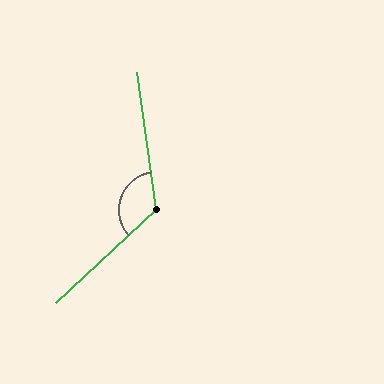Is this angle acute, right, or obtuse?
It is obtuse.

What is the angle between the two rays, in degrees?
Approximately 125 degrees.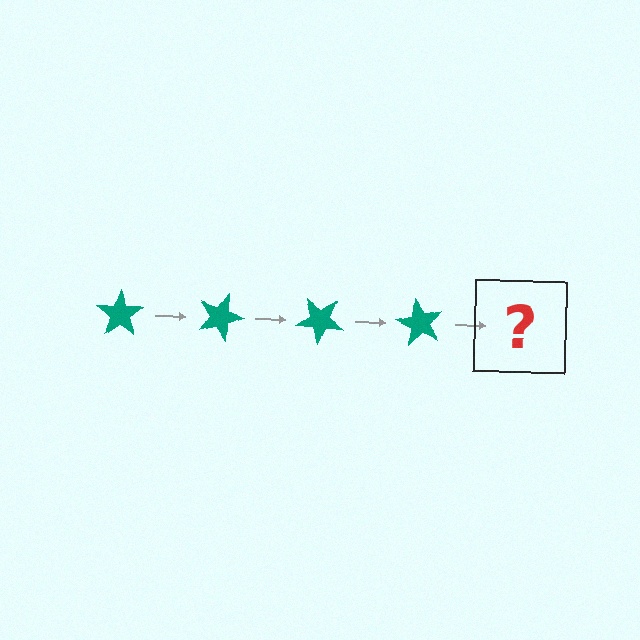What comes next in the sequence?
The next element should be a teal star rotated 80 degrees.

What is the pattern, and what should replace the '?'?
The pattern is that the star rotates 20 degrees each step. The '?' should be a teal star rotated 80 degrees.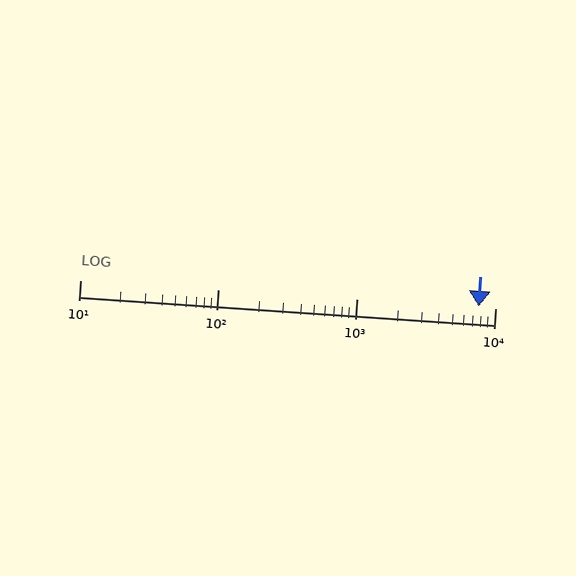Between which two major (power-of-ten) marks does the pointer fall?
The pointer is between 1000 and 10000.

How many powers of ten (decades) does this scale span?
The scale spans 3 decades, from 10 to 10000.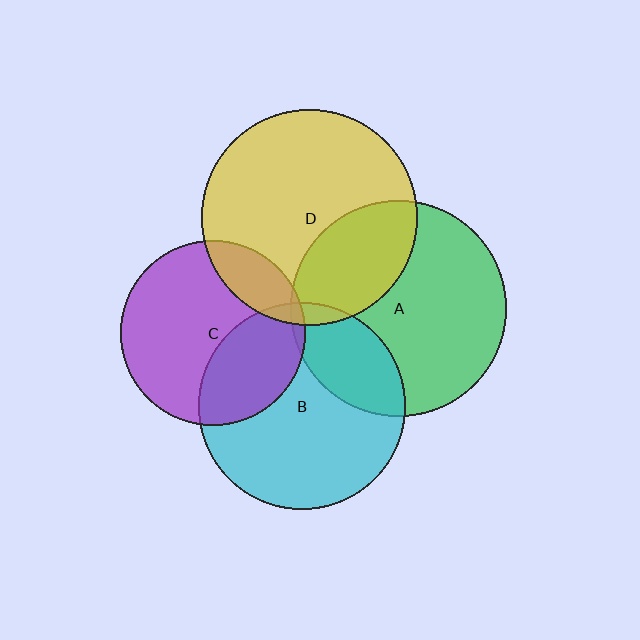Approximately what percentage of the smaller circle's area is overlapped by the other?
Approximately 35%.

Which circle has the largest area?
Circle D (yellow).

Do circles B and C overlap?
Yes.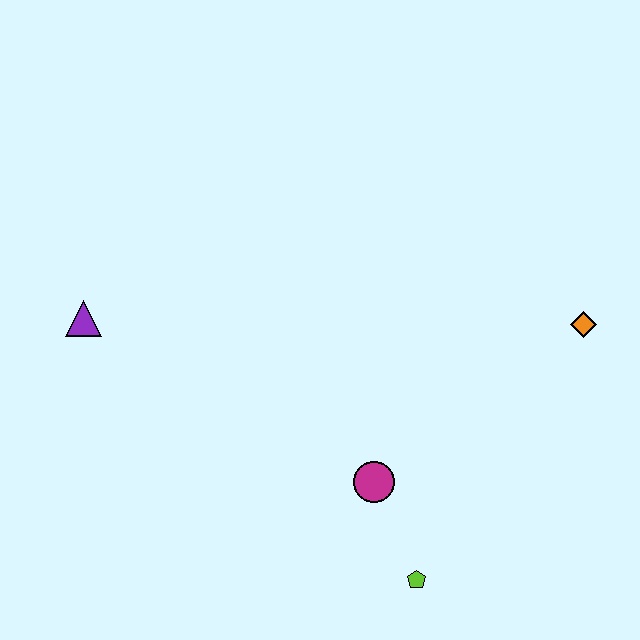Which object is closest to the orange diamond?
The magenta circle is closest to the orange diamond.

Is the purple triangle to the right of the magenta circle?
No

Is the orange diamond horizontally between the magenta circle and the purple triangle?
No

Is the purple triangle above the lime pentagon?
Yes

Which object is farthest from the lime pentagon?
The purple triangle is farthest from the lime pentagon.